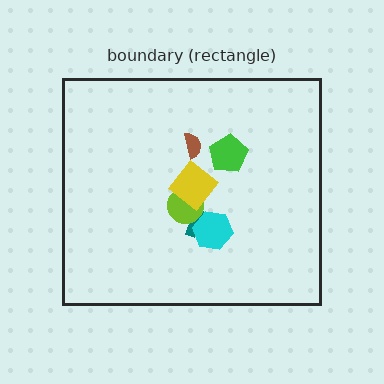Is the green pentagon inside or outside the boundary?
Inside.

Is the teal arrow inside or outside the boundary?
Inside.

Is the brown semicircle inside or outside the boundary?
Inside.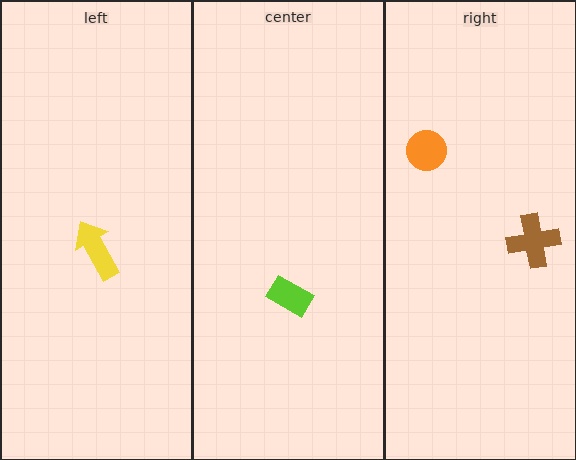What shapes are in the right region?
The brown cross, the orange circle.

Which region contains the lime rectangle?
The center region.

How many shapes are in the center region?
1.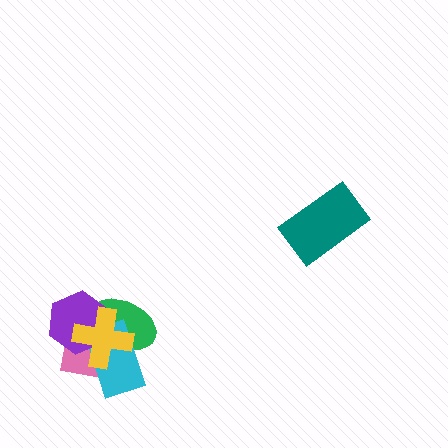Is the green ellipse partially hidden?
Yes, it is partially covered by another shape.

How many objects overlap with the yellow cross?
4 objects overlap with the yellow cross.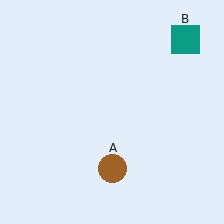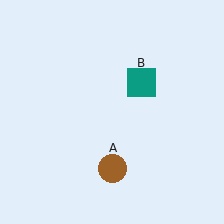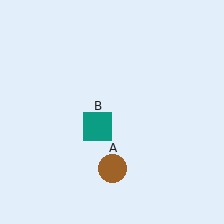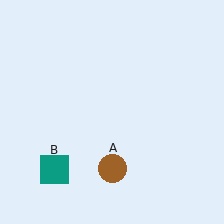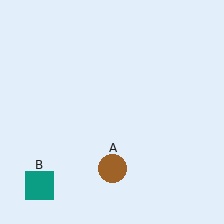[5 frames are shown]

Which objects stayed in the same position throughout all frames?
Brown circle (object A) remained stationary.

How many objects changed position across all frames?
1 object changed position: teal square (object B).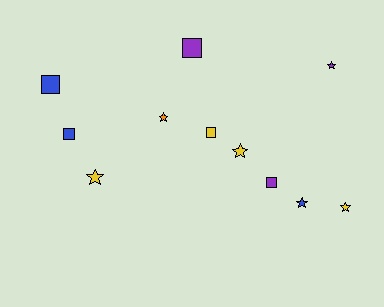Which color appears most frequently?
Yellow, with 4 objects.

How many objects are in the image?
There are 11 objects.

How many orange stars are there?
There is 1 orange star.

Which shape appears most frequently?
Star, with 6 objects.